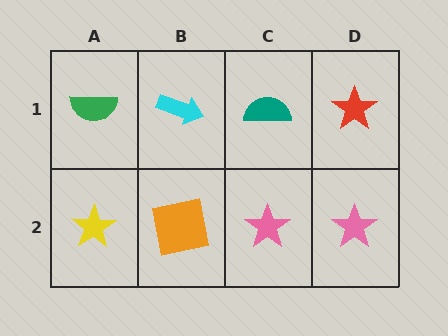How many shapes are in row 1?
4 shapes.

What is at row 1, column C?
A teal semicircle.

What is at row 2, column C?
A pink star.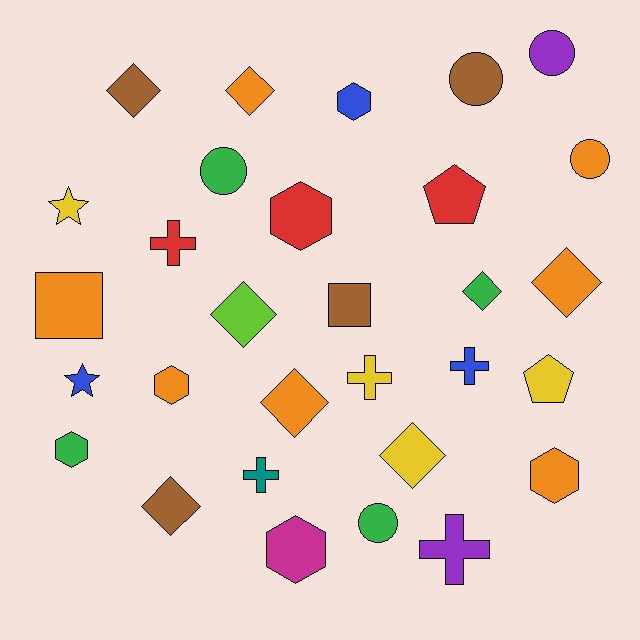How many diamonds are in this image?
There are 8 diamonds.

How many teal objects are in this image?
There is 1 teal object.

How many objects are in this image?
There are 30 objects.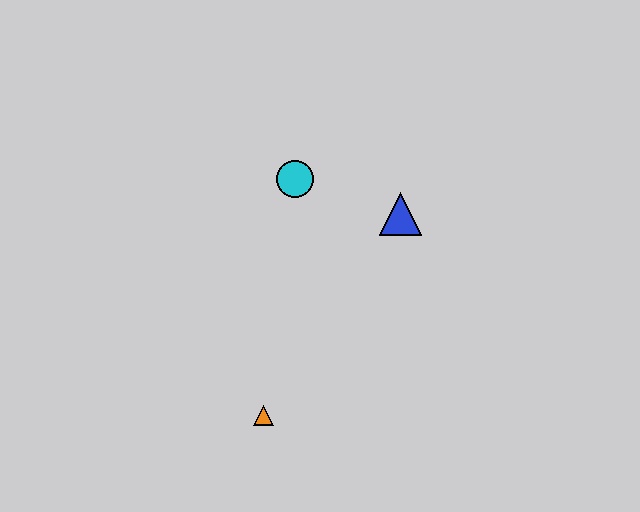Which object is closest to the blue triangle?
The cyan circle is closest to the blue triangle.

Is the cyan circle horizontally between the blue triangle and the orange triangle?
Yes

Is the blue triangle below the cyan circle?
Yes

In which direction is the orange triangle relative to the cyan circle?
The orange triangle is below the cyan circle.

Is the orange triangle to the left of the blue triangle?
Yes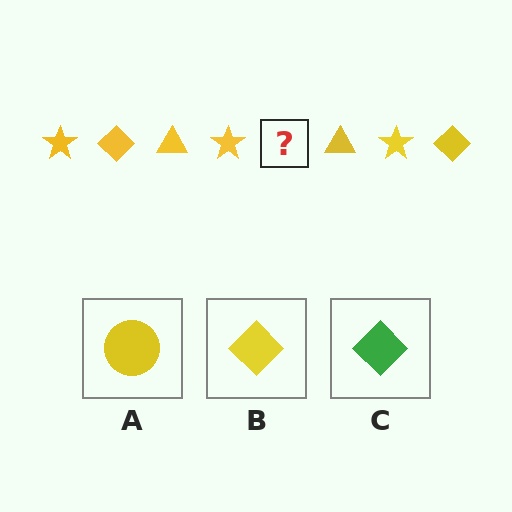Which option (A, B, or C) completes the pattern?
B.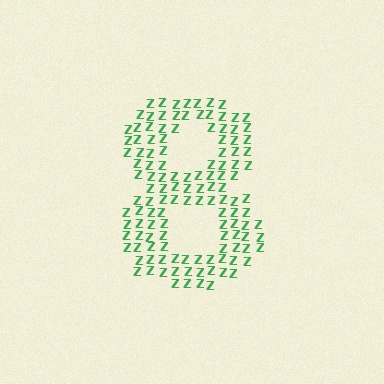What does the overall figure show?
The overall figure shows the digit 8.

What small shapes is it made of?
It is made of small letter Z's.